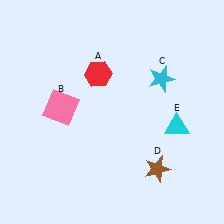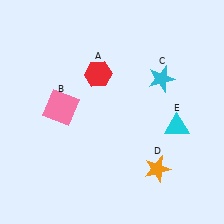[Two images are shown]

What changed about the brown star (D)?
In Image 1, D is brown. In Image 2, it changed to orange.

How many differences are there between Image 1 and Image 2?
There is 1 difference between the two images.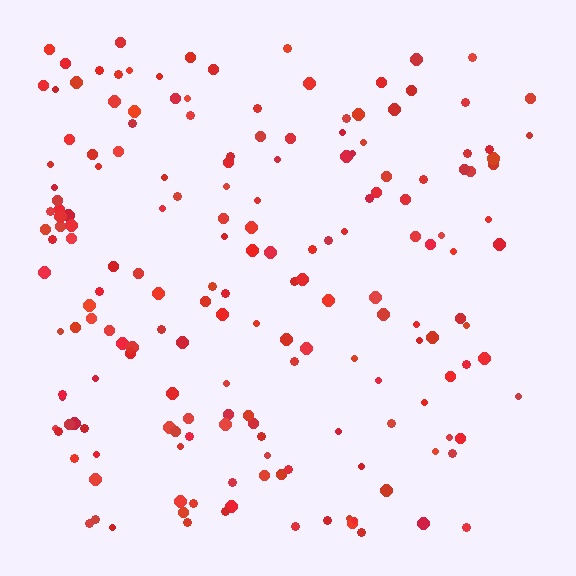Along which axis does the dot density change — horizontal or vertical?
Horizontal.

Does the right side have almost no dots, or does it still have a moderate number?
Still a moderate number, just noticeably fewer than the left.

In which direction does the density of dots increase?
From right to left, with the left side densest.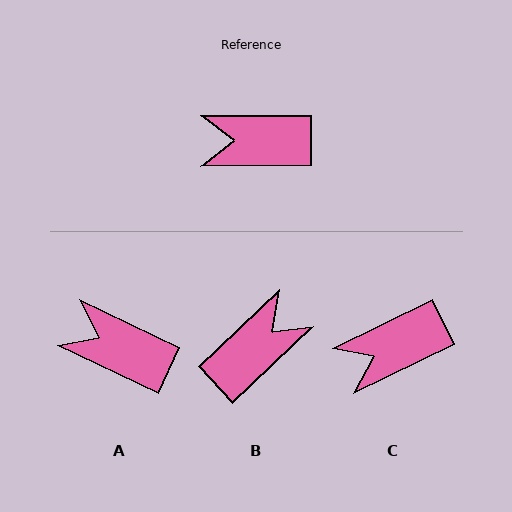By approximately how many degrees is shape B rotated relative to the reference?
Approximately 137 degrees clockwise.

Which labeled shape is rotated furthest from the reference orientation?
B, about 137 degrees away.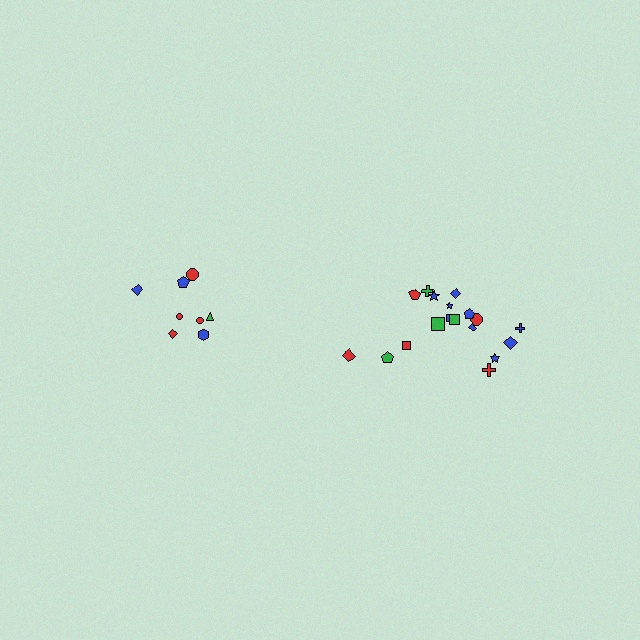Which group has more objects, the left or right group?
The right group.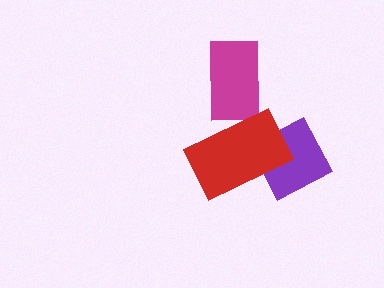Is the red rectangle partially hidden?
No, no other shape covers it.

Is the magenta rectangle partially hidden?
Yes, it is partially covered by another shape.